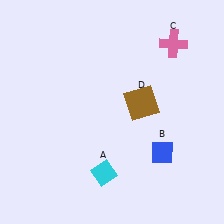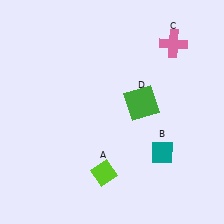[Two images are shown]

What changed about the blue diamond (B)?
In Image 1, B is blue. In Image 2, it changed to teal.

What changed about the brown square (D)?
In Image 1, D is brown. In Image 2, it changed to green.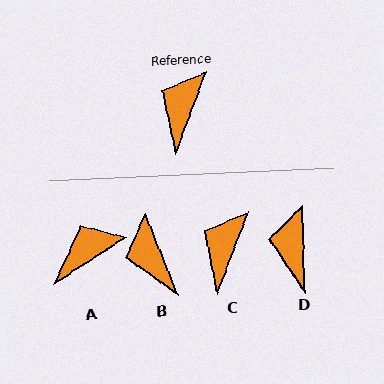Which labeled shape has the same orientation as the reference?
C.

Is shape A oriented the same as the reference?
No, it is off by about 36 degrees.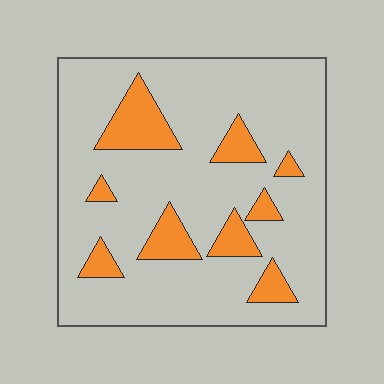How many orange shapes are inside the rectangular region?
9.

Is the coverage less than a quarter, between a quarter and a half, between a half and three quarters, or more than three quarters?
Less than a quarter.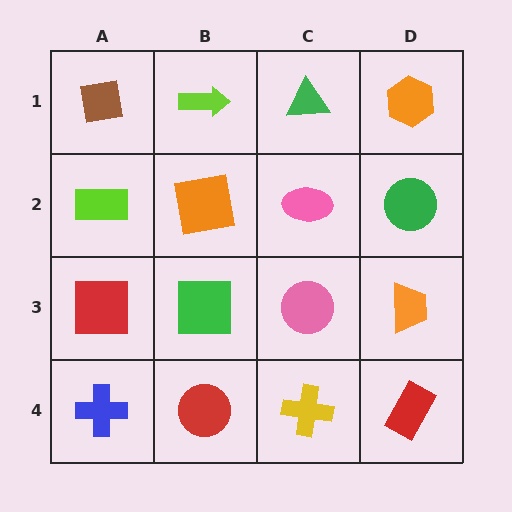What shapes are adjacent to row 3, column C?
A pink ellipse (row 2, column C), a yellow cross (row 4, column C), a green square (row 3, column B), an orange trapezoid (row 3, column D).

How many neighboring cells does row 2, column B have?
4.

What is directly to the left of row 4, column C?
A red circle.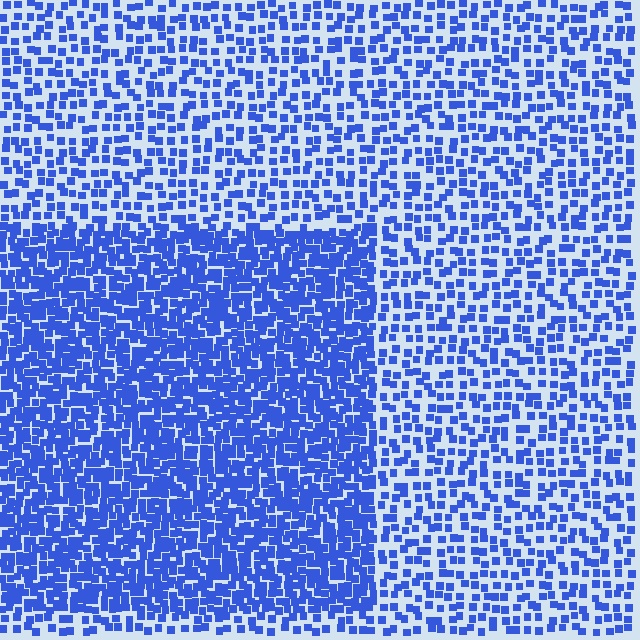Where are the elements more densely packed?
The elements are more densely packed inside the rectangle boundary.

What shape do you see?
I see a rectangle.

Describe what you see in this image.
The image contains small blue elements arranged at two different densities. A rectangle-shaped region is visible where the elements are more densely packed than the surrounding area.